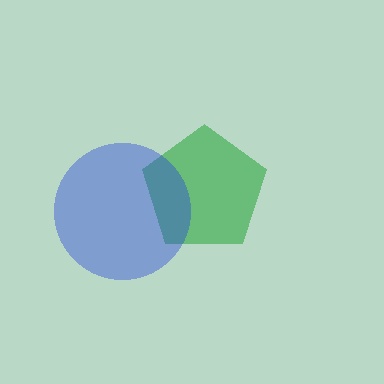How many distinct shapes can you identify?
There are 2 distinct shapes: a green pentagon, a blue circle.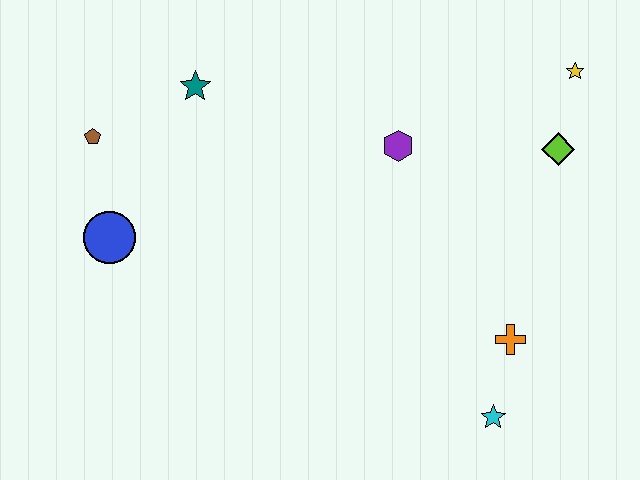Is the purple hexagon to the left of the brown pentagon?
No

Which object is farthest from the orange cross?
The brown pentagon is farthest from the orange cross.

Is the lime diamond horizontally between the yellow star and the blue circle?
Yes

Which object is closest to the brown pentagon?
The blue circle is closest to the brown pentagon.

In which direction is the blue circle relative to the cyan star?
The blue circle is to the left of the cyan star.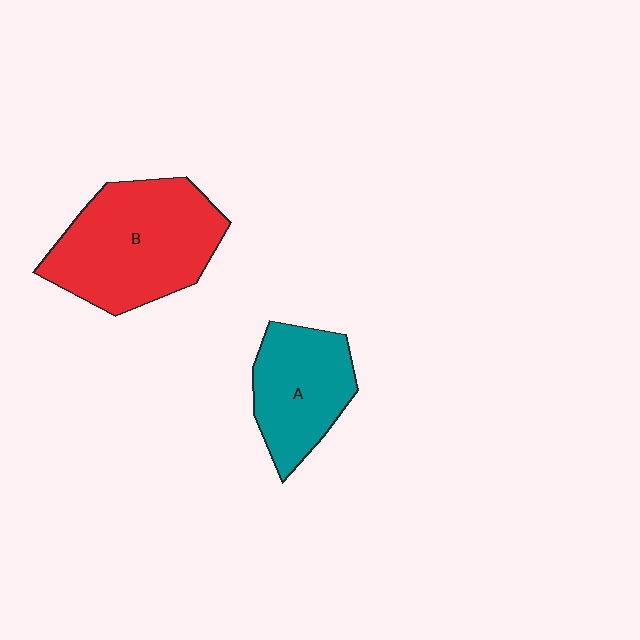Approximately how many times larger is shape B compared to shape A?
Approximately 1.5 times.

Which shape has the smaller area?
Shape A (teal).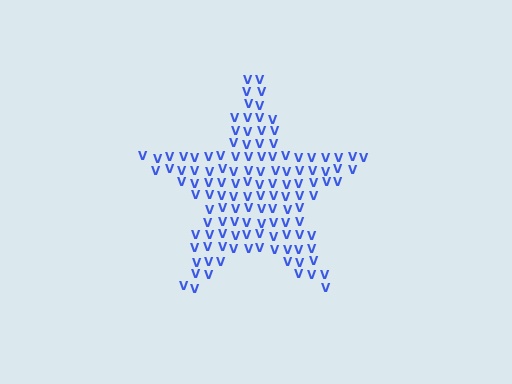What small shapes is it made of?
It is made of small letter V's.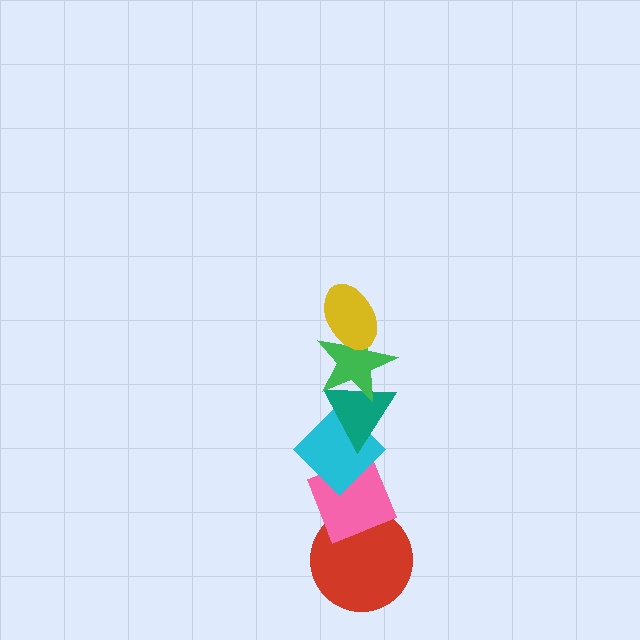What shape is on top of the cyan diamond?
The teal triangle is on top of the cyan diamond.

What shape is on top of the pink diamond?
The cyan diamond is on top of the pink diamond.